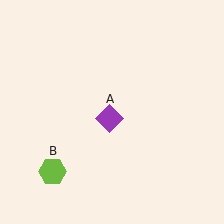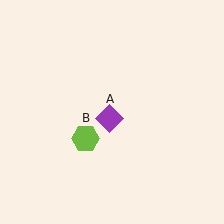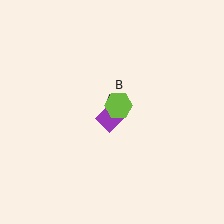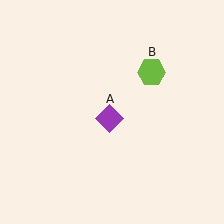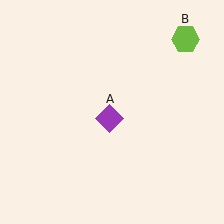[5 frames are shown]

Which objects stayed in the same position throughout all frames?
Purple diamond (object A) remained stationary.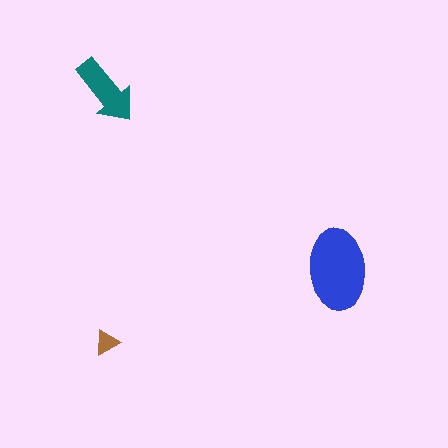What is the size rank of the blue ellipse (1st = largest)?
1st.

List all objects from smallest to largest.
The brown triangle, the teal arrow, the blue ellipse.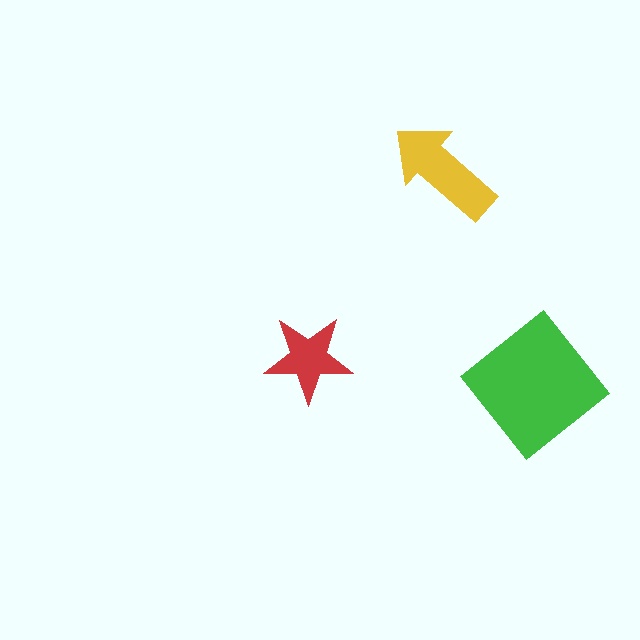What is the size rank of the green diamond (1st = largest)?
1st.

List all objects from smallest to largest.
The red star, the yellow arrow, the green diamond.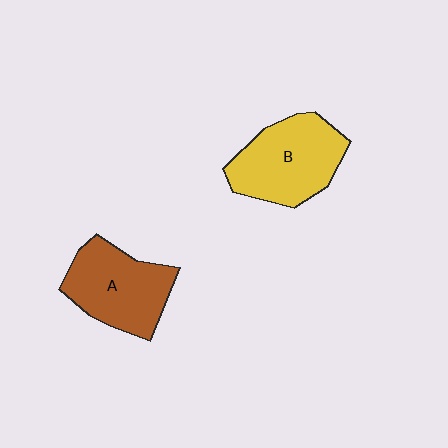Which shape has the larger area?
Shape B (yellow).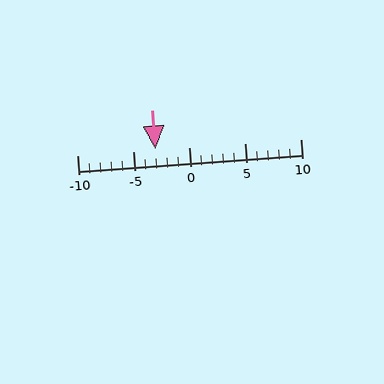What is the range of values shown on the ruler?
The ruler shows values from -10 to 10.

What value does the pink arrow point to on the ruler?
The pink arrow points to approximately -3.